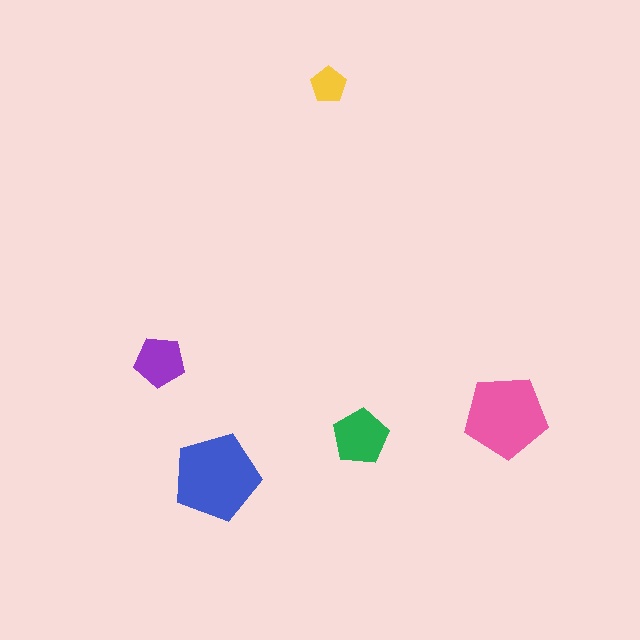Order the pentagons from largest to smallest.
the blue one, the pink one, the green one, the purple one, the yellow one.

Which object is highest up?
The yellow pentagon is topmost.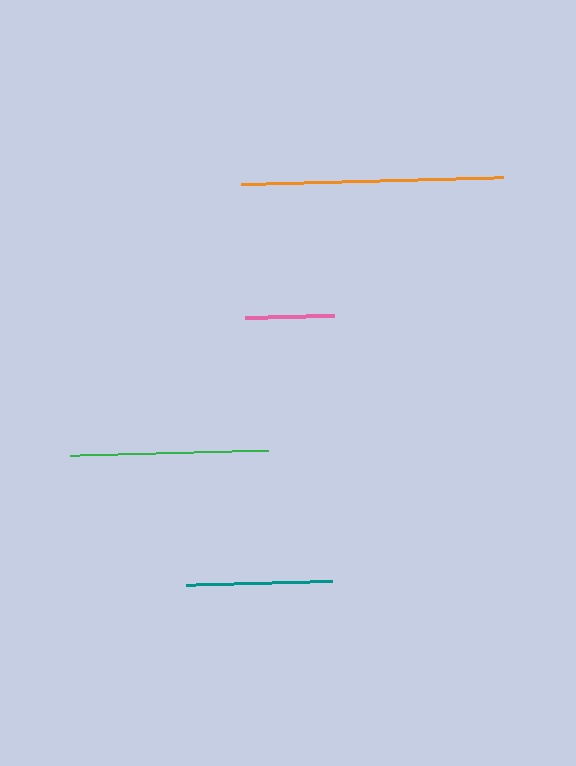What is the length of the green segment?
The green segment is approximately 199 pixels long.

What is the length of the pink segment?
The pink segment is approximately 89 pixels long.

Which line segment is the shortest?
The pink line is the shortest at approximately 89 pixels.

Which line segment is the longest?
The orange line is the longest at approximately 262 pixels.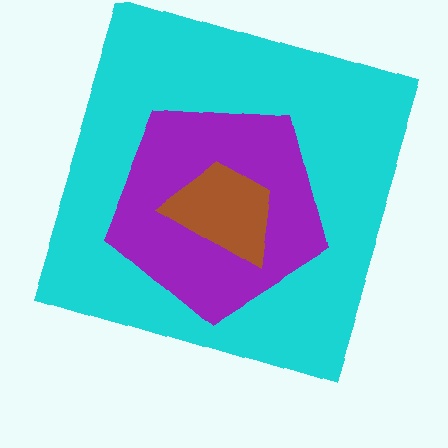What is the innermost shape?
The brown trapezoid.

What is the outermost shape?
The cyan square.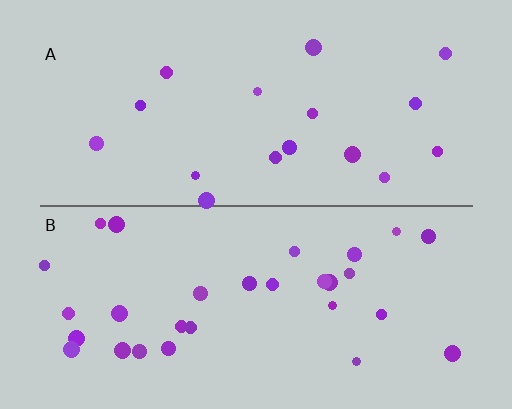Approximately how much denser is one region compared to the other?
Approximately 1.8× — region B over region A.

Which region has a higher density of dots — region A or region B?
B (the bottom).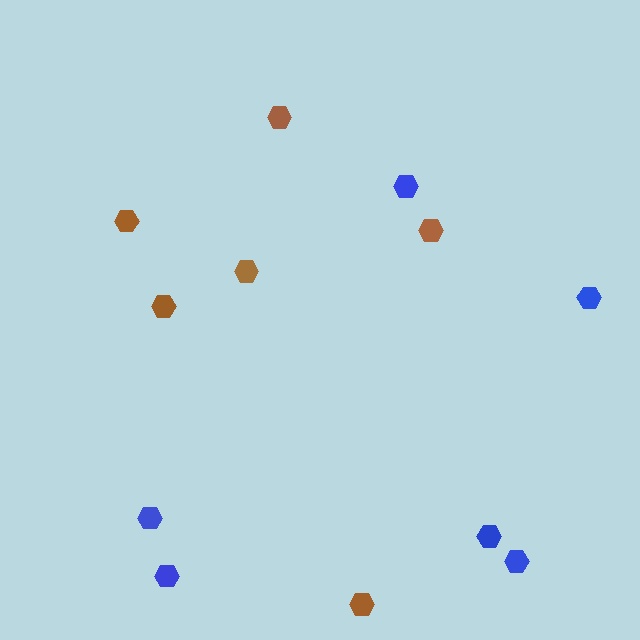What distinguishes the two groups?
There are 2 groups: one group of blue hexagons (6) and one group of brown hexagons (6).